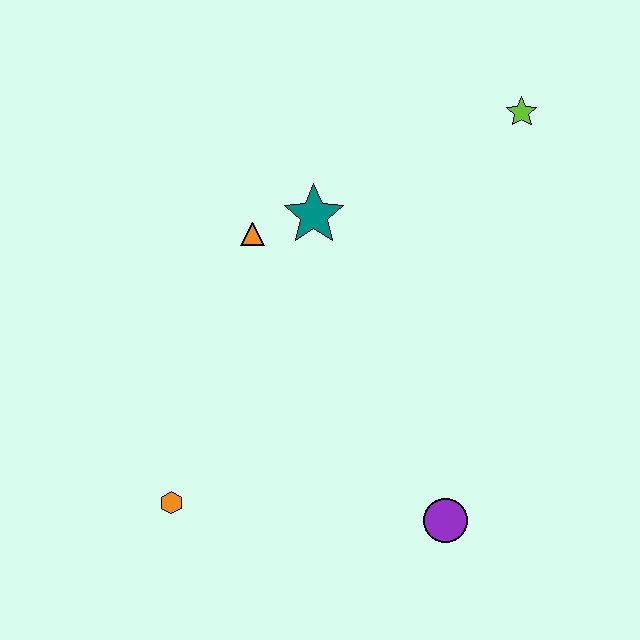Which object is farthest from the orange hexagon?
The lime star is farthest from the orange hexagon.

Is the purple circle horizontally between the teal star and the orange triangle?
No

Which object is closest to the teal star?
The orange triangle is closest to the teal star.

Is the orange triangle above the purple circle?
Yes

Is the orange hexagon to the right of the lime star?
No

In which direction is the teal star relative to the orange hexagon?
The teal star is above the orange hexagon.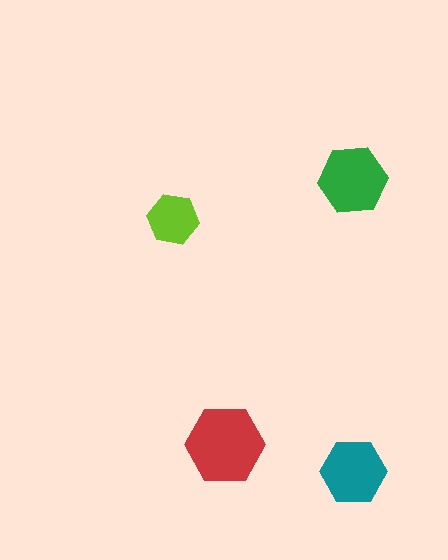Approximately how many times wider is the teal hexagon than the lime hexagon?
About 1.5 times wider.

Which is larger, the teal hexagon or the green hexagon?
The green one.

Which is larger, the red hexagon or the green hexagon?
The red one.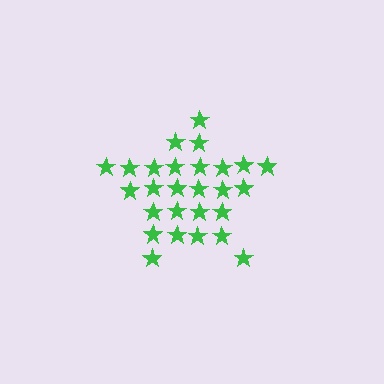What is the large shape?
The large shape is a star.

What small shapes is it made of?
It is made of small stars.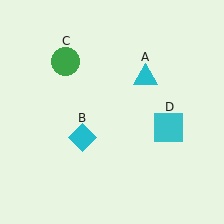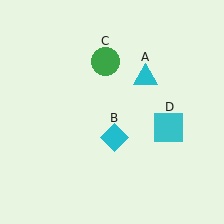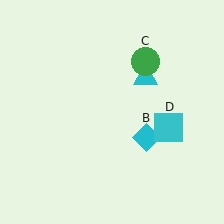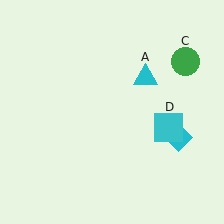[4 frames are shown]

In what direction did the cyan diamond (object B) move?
The cyan diamond (object B) moved right.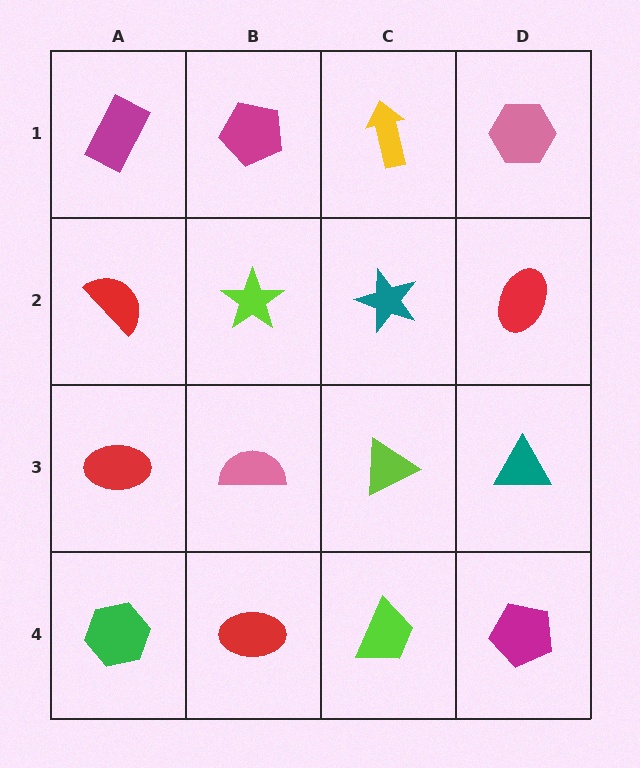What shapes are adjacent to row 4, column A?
A red ellipse (row 3, column A), a red ellipse (row 4, column B).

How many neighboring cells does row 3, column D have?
3.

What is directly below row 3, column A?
A green hexagon.